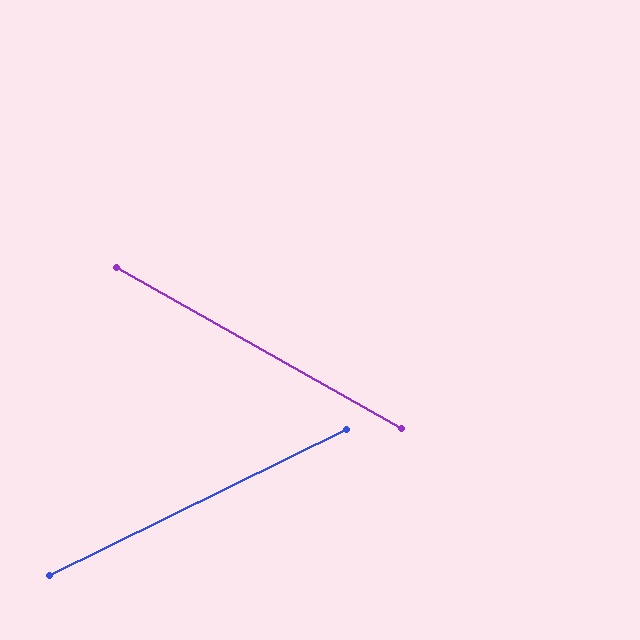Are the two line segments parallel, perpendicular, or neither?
Neither parallel nor perpendicular — they differ by about 56°.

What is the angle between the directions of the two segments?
Approximately 56 degrees.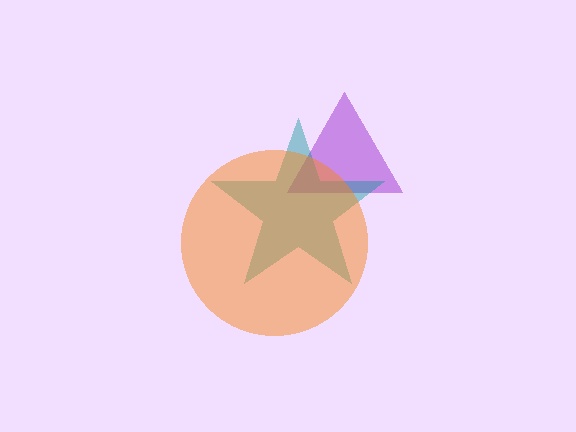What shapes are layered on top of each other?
The layered shapes are: a purple triangle, a teal star, an orange circle.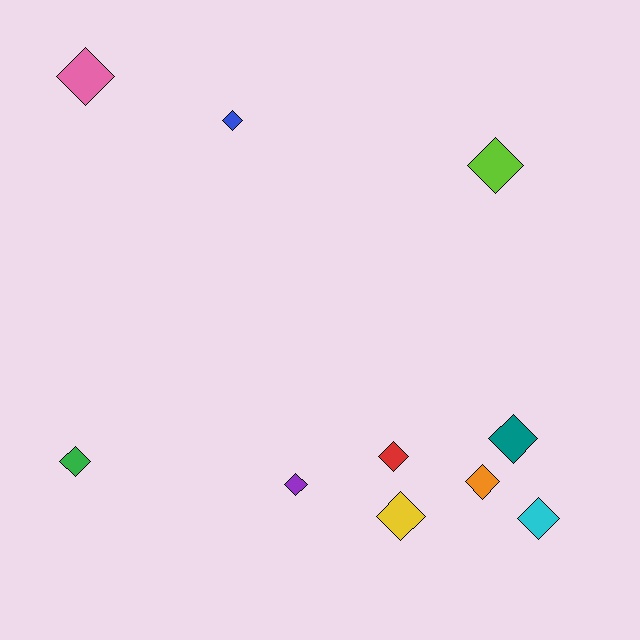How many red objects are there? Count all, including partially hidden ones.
There is 1 red object.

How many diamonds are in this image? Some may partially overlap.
There are 10 diamonds.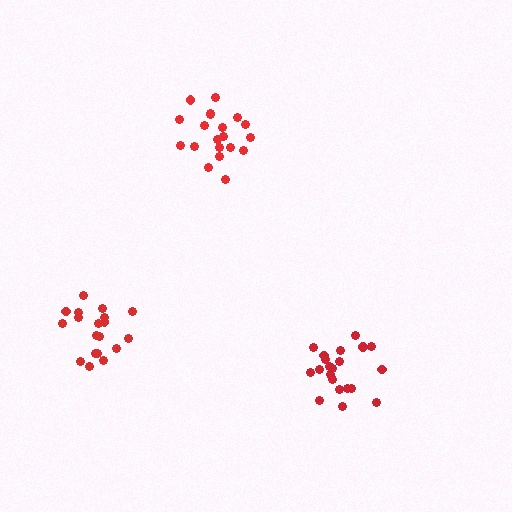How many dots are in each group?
Group 1: 21 dots, Group 2: 20 dots, Group 3: 19 dots (60 total).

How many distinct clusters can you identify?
There are 3 distinct clusters.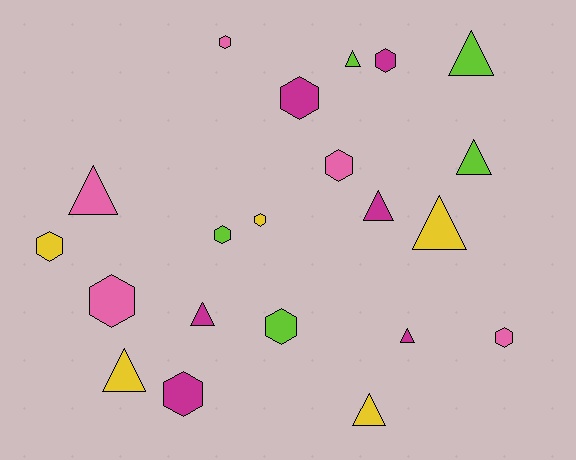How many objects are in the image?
There are 21 objects.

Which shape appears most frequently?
Hexagon, with 11 objects.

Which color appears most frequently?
Magenta, with 6 objects.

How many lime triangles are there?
There are 3 lime triangles.